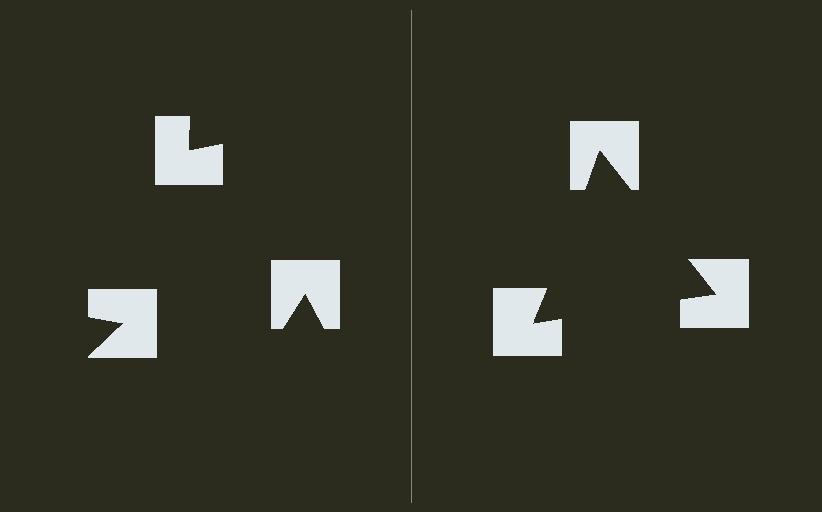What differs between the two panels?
The notched squares are positioned identically on both sides; only the wedge orientations differ. On the right they align to a triangle; on the left they are misaligned.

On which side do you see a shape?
An illusory triangle appears on the right side. On the left side the wedge cuts are rotated, so no coherent shape forms.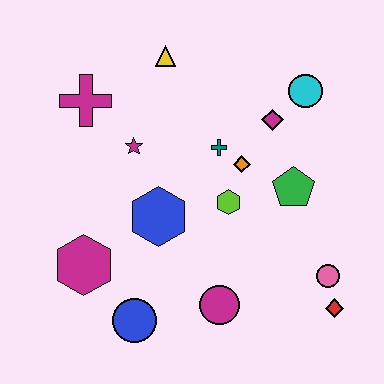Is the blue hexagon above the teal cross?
No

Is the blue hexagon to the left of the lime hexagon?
Yes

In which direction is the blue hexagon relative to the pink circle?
The blue hexagon is to the left of the pink circle.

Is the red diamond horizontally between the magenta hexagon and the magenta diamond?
No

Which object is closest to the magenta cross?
The magenta star is closest to the magenta cross.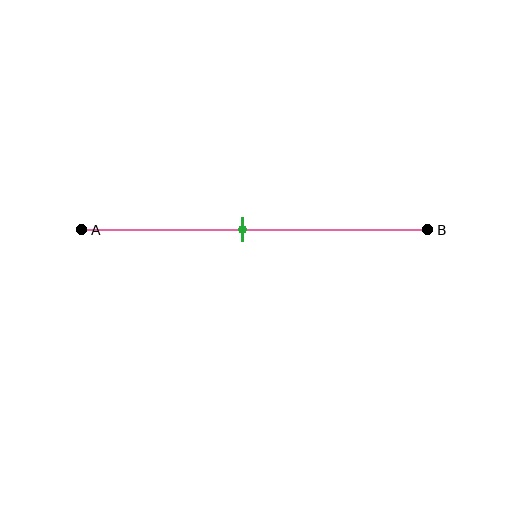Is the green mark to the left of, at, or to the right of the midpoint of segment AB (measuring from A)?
The green mark is to the left of the midpoint of segment AB.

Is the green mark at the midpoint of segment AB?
No, the mark is at about 45% from A, not at the 50% midpoint.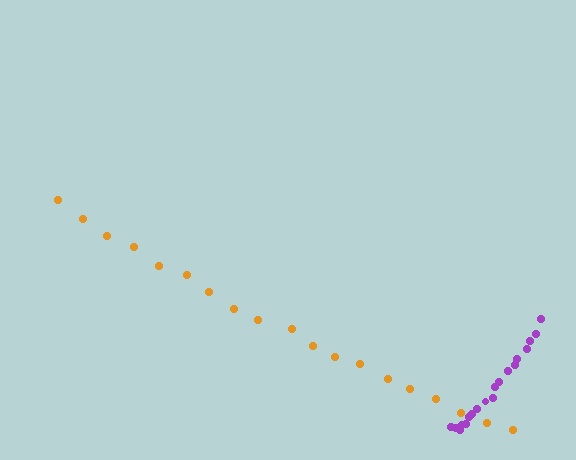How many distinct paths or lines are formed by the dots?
There are 2 distinct paths.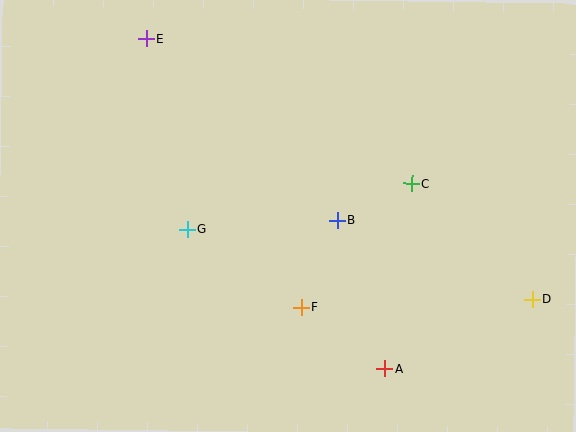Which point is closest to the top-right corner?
Point C is closest to the top-right corner.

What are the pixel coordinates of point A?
Point A is at (385, 369).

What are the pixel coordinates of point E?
Point E is at (146, 39).